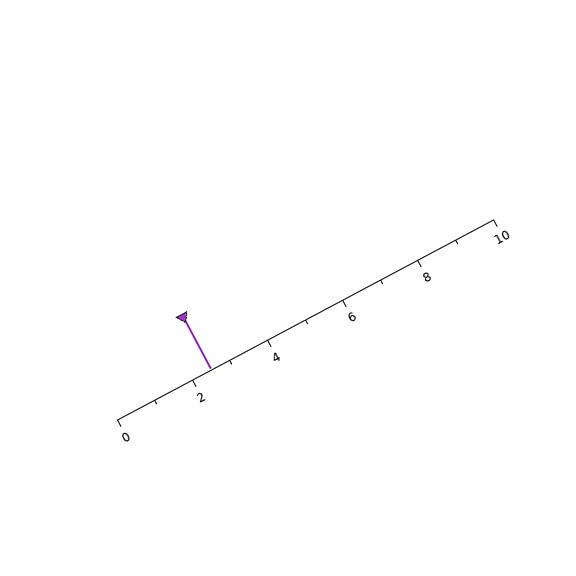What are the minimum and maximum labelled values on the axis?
The axis runs from 0 to 10.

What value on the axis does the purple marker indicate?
The marker indicates approximately 2.5.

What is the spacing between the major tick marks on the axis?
The major ticks are spaced 2 apart.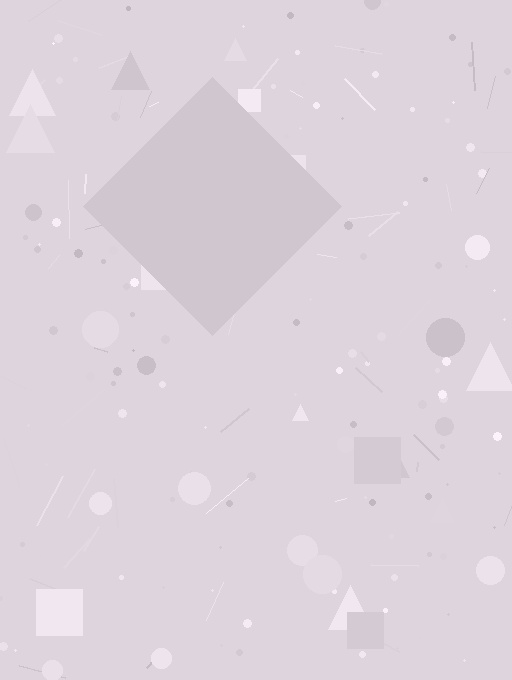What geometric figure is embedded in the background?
A diamond is embedded in the background.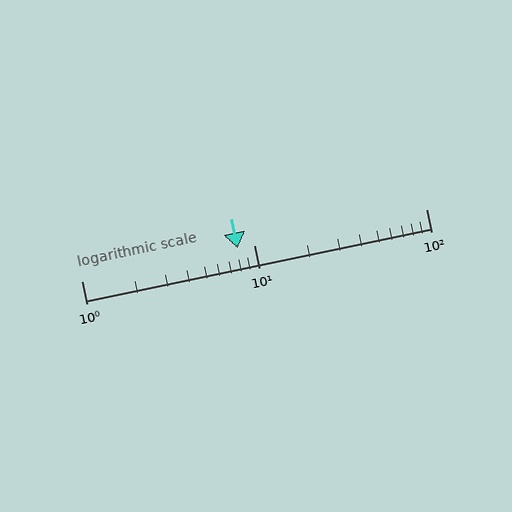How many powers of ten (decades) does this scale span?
The scale spans 2 decades, from 1 to 100.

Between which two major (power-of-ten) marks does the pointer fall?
The pointer is between 1 and 10.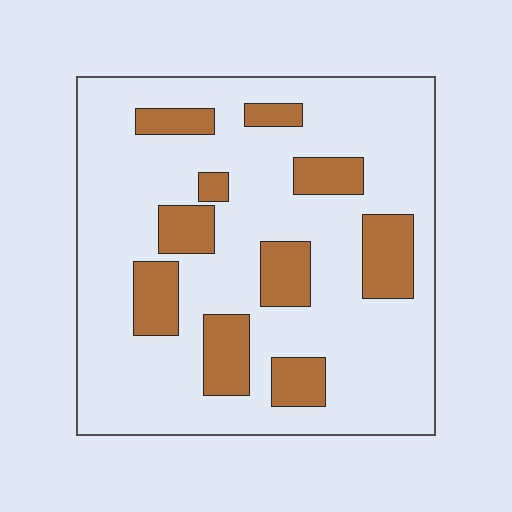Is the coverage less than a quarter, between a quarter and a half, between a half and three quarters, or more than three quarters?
Less than a quarter.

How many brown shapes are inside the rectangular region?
10.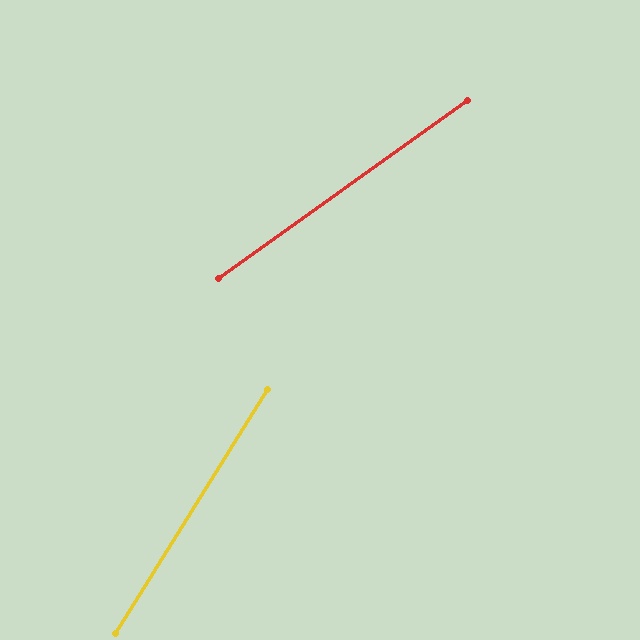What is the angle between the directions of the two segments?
Approximately 23 degrees.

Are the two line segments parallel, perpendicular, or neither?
Neither parallel nor perpendicular — they differ by about 23°.